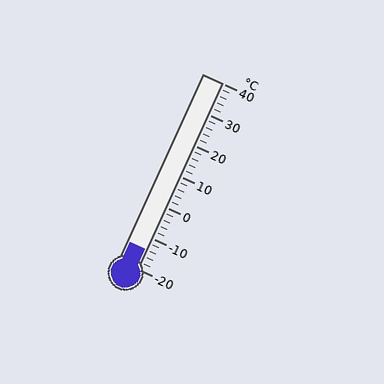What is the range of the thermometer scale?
The thermometer scale ranges from -20°C to 40°C.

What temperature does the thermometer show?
The thermometer shows approximately -14°C.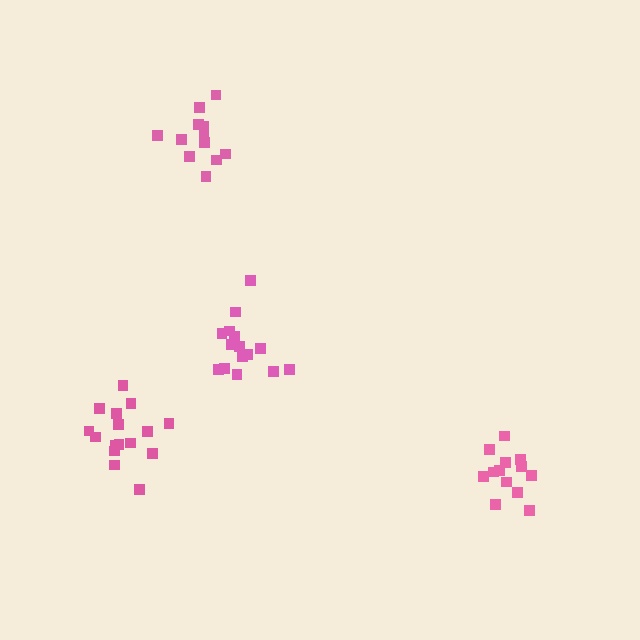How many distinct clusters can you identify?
There are 4 distinct clusters.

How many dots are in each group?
Group 1: 16 dots, Group 2: 15 dots, Group 3: 13 dots, Group 4: 12 dots (56 total).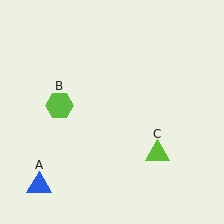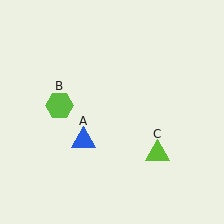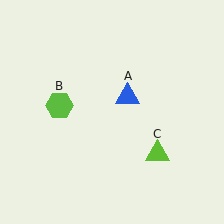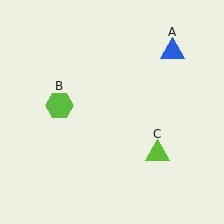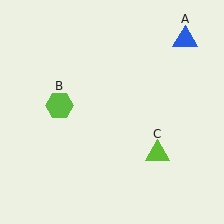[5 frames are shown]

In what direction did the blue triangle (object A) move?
The blue triangle (object A) moved up and to the right.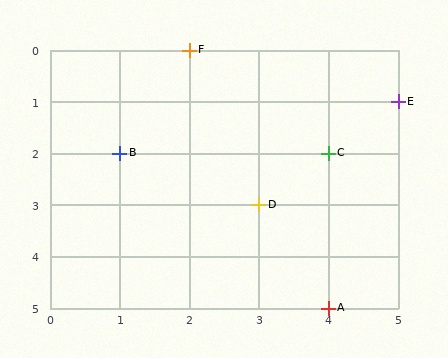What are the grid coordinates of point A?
Point A is at grid coordinates (4, 5).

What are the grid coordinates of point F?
Point F is at grid coordinates (2, 0).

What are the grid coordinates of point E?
Point E is at grid coordinates (5, 1).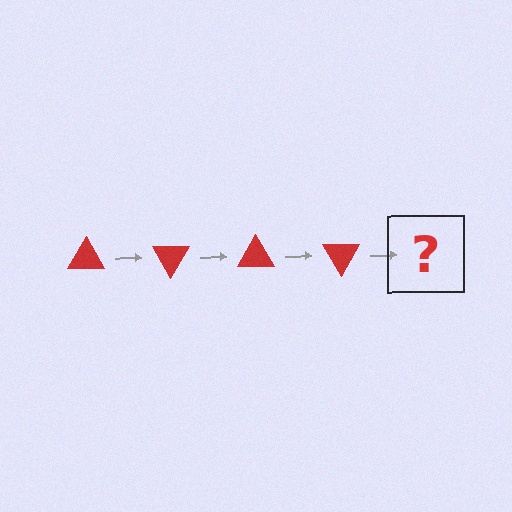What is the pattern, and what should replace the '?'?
The pattern is that the triangle rotates 60 degrees each step. The '?' should be a red triangle rotated 240 degrees.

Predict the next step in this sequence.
The next step is a red triangle rotated 240 degrees.